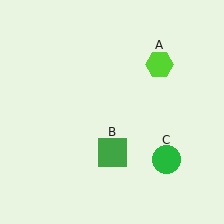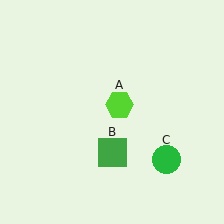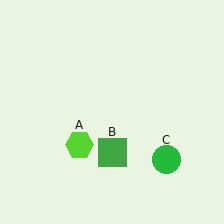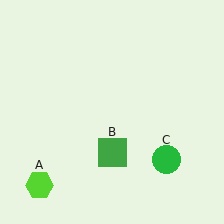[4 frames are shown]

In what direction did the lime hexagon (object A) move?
The lime hexagon (object A) moved down and to the left.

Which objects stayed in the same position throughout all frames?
Green square (object B) and green circle (object C) remained stationary.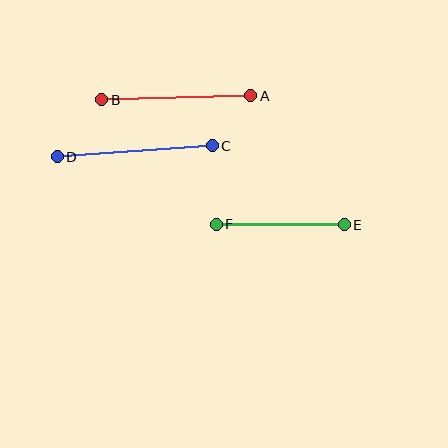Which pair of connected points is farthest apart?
Points C and D are farthest apart.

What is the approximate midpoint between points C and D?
The midpoint is at approximately (135, 151) pixels.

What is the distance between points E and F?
The distance is approximately 128 pixels.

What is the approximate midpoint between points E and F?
The midpoint is at approximately (280, 225) pixels.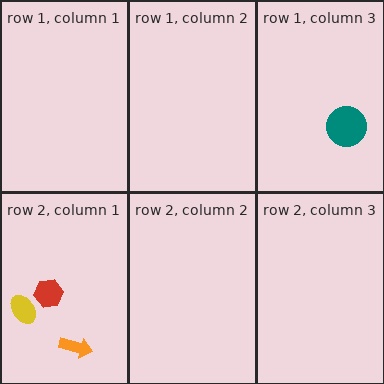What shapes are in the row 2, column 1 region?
The red hexagon, the yellow ellipse, the orange arrow.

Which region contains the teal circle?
The row 1, column 3 region.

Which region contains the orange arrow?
The row 2, column 1 region.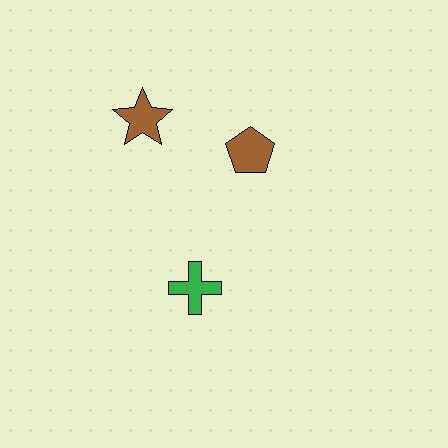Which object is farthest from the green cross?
The brown star is farthest from the green cross.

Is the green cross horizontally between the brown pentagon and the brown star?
Yes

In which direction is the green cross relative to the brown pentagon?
The green cross is below the brown pentagon.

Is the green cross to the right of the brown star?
Yes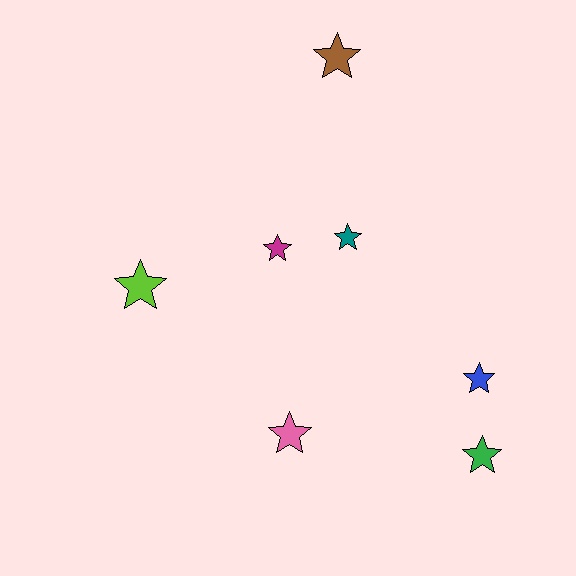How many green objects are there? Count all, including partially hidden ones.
There is 1 green object.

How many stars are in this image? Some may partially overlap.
There are 7 stars.